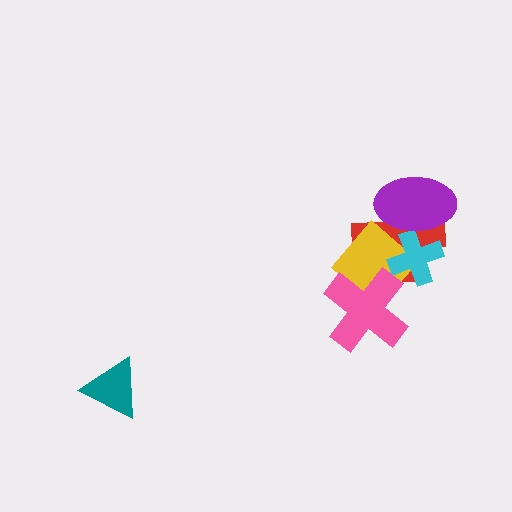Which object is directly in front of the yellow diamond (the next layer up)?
The cyan cross is directly in front of the yellow diamond.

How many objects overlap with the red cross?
3 objects overlap with the red cross.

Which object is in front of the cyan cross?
The purple ellipse is in front of the cyan cross.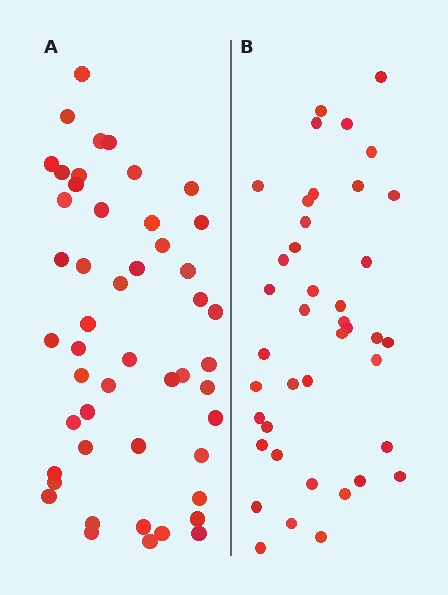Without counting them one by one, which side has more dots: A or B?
Region A (the left region) has more dots.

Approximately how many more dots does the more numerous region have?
Region A has roughly 8 or so more dots than region B.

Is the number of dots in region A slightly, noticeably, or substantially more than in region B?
Region A has only slightly more — the two regions are fairly close. The ratio is roughly 1.2 to 1.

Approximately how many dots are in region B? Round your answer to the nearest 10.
About 40 dots. (The exact count is 41, which rounds to 40.)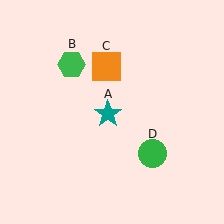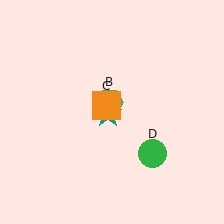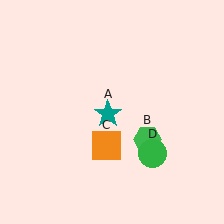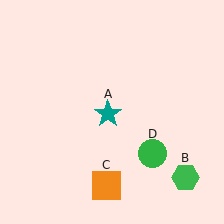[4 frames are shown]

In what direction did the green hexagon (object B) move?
The green hexagon (object B) moved down and to the right.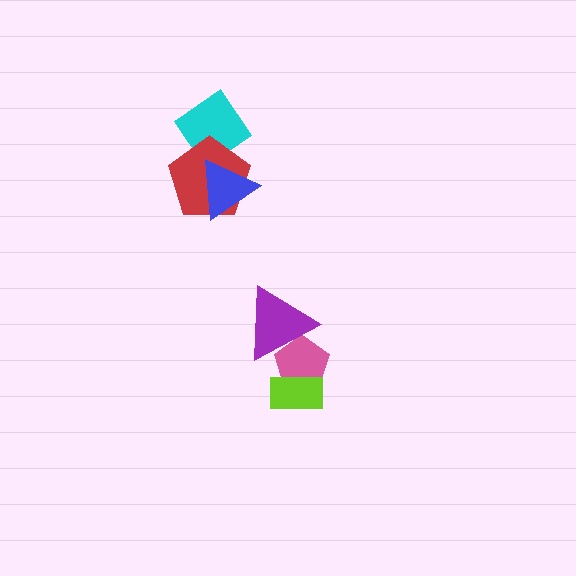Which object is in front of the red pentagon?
The blue triangle is in front of the red pentagon.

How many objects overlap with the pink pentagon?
2 objects overlap with the pink pentagon.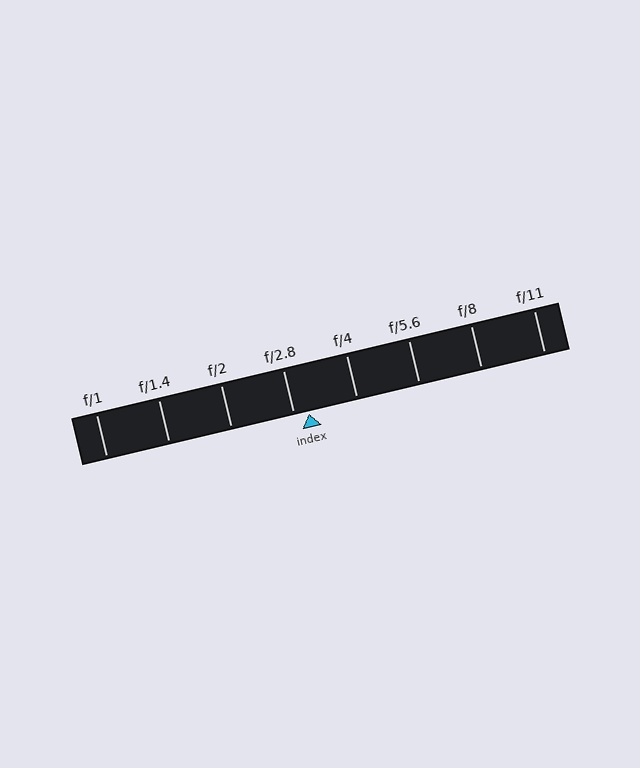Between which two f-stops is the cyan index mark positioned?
The index mark is between f/2.8 and f/4.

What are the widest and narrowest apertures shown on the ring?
The widest aperture shown is f/1 and the narrowest is f/11.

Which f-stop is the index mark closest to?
The index mark is closest to f/2.8.